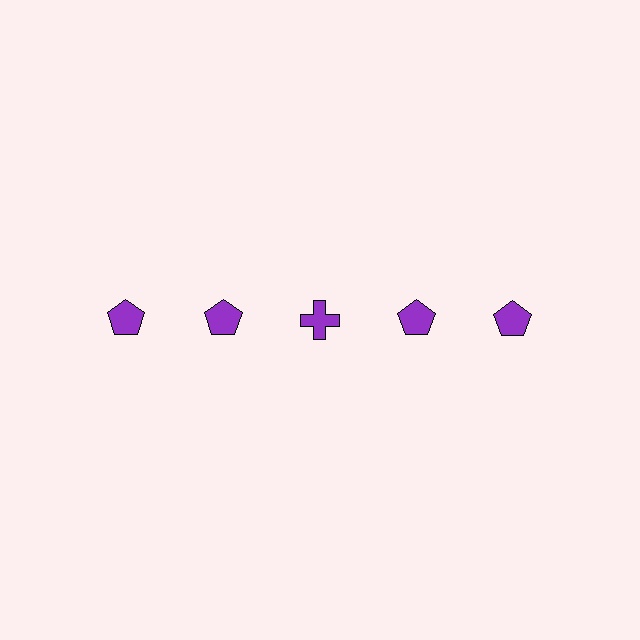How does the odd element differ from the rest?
It has a different shape: cross instead of pentagon.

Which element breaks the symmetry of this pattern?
The purple cross in the top row, center column breaks the symmetry. All other shapes are purple pentagons.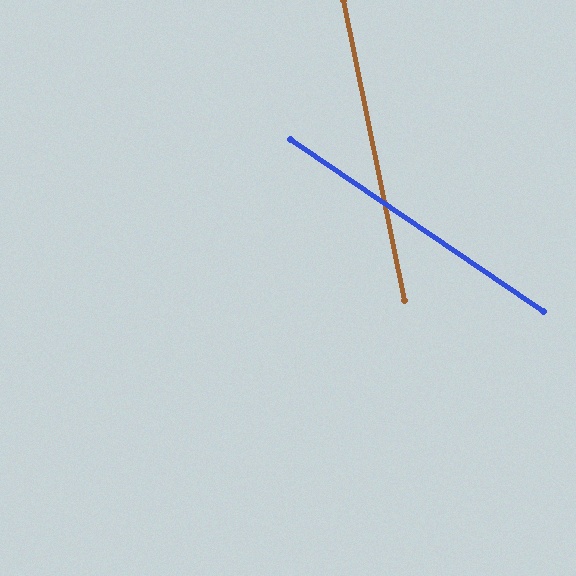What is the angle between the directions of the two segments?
Approximately 44 degrees.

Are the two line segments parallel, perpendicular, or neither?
Neither parallel nor perpendicular — they differ by about 44°.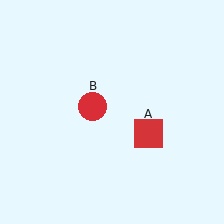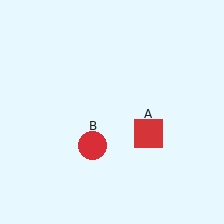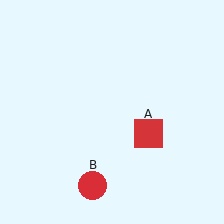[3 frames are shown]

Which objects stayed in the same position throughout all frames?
Red square (object A) remained stationary.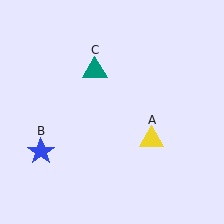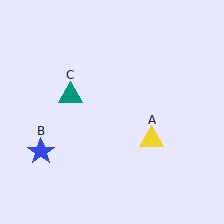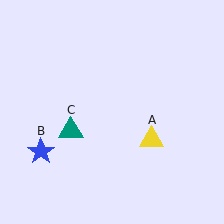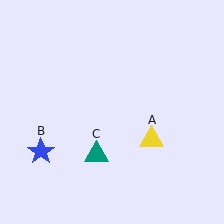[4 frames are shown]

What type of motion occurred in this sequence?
The teal triangle (object C) rotated counterclockwise around the center of the scene.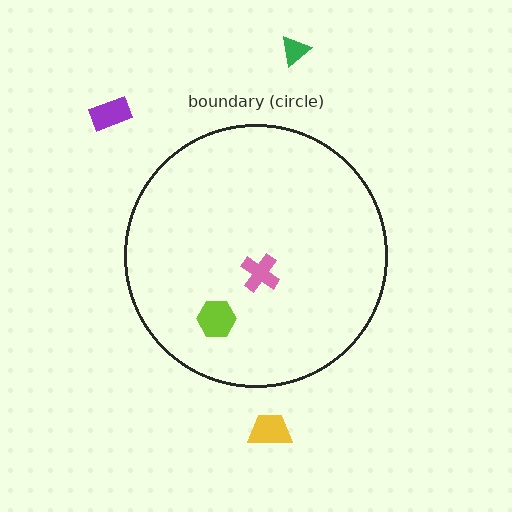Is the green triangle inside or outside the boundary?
Outside.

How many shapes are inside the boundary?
2 inside, 3 outside.